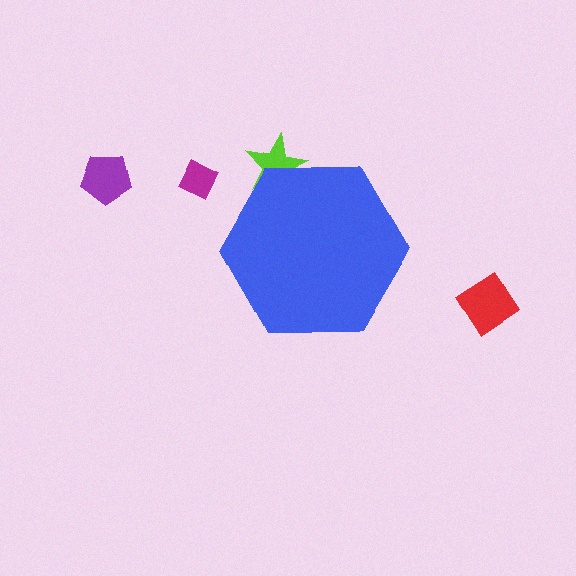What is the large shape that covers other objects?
A blue hexagon.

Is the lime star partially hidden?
Yes, the lime star is partially hidden behind the blue hexagon.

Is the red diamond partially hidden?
No, the red diamond is fully visible.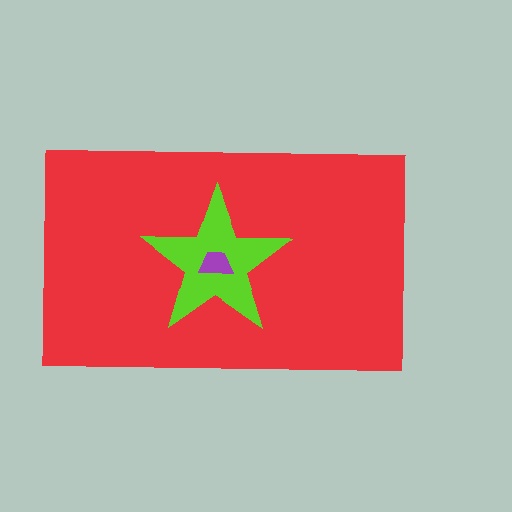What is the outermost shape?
The red rectangle.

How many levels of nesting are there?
3.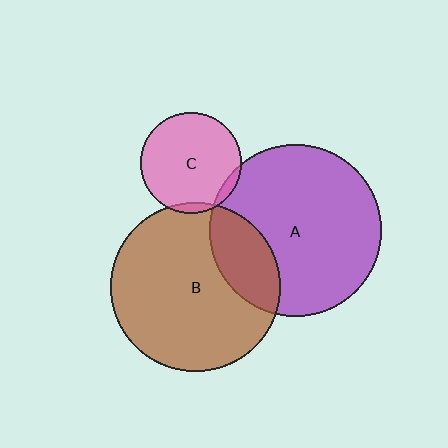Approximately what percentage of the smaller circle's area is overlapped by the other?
Approximately 5%.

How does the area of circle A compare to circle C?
Approximately 2.9 times.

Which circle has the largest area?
Circle A (purple).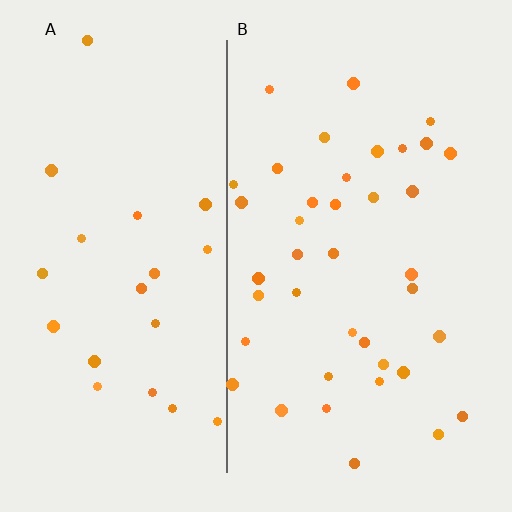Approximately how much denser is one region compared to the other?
Approximately 1.8× — region B over region A.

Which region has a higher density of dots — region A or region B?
B (the right).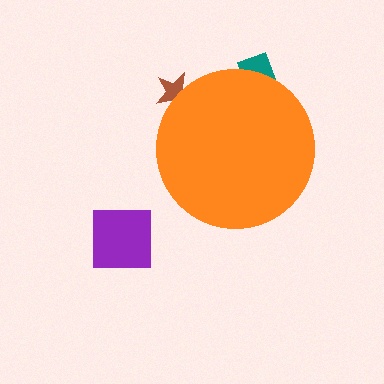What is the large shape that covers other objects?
An orange circle.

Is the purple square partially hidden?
No, the purple square is fully visible.